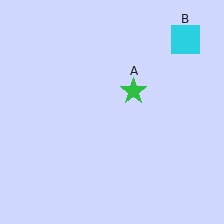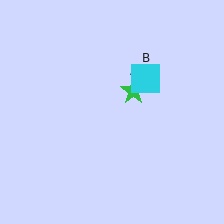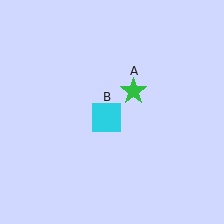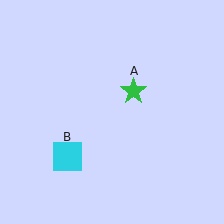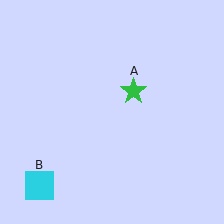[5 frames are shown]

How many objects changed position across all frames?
1 object changed position: cyan square (object B).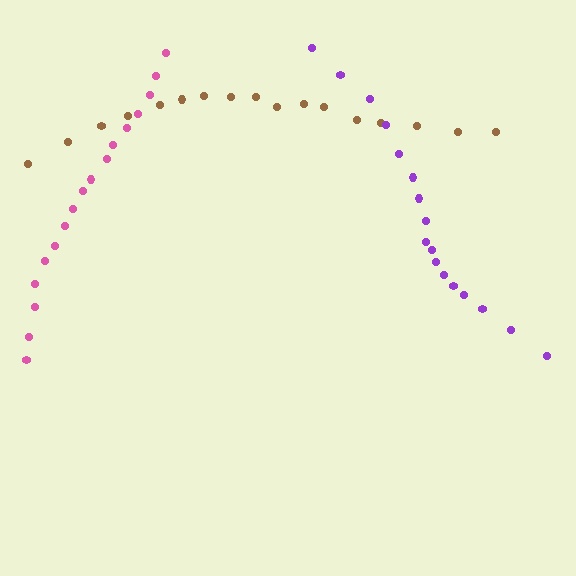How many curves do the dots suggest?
There are 3 distinct paths.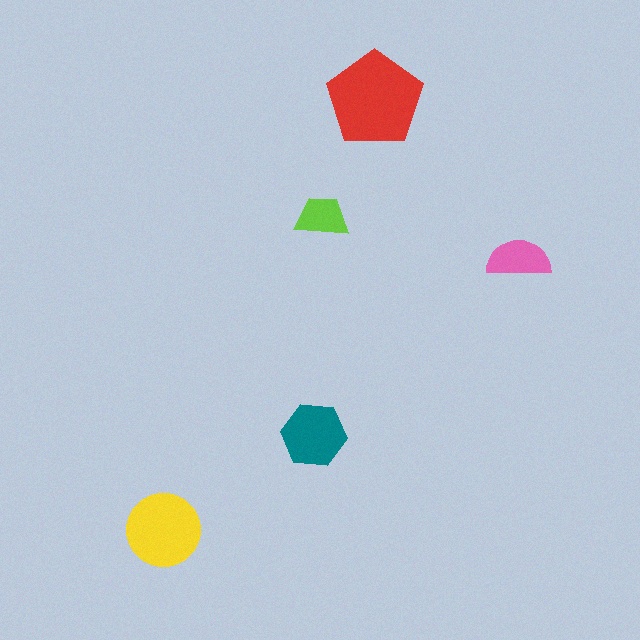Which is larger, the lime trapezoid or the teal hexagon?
The teal hexagon.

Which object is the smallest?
The lime trapezoid.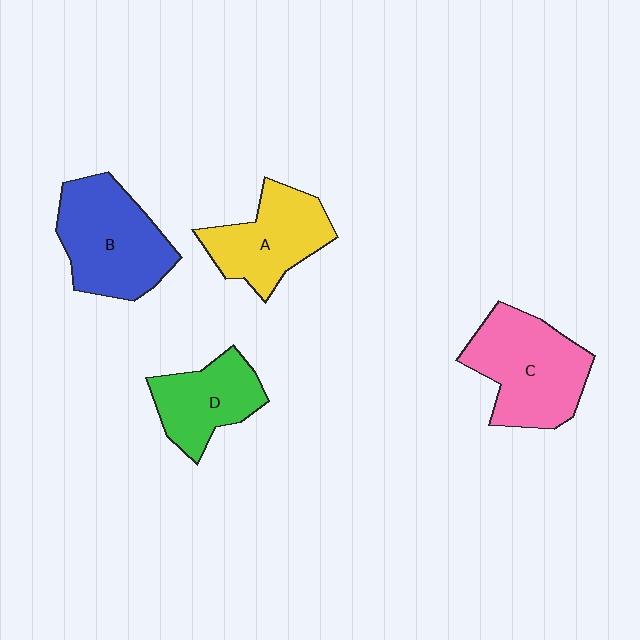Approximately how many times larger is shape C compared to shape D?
Approximately 1.5 times.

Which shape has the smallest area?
Shape D (green).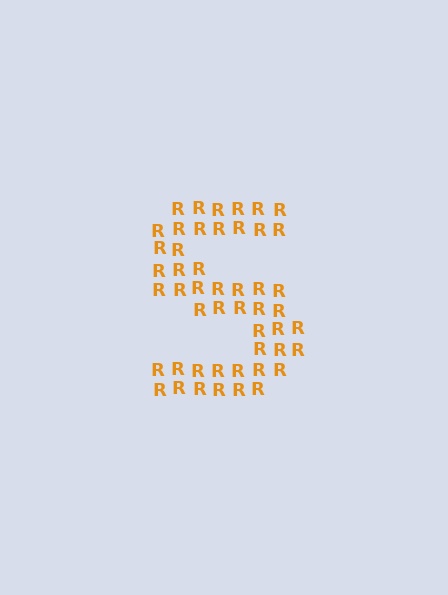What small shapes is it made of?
It is made of small letter R's.